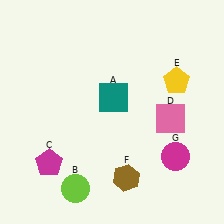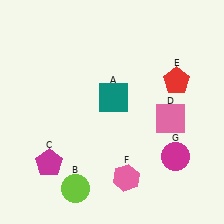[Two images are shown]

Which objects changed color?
E changed from yellow to red. F changed from brown to pink.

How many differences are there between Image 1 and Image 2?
There are 2 differences between the two images.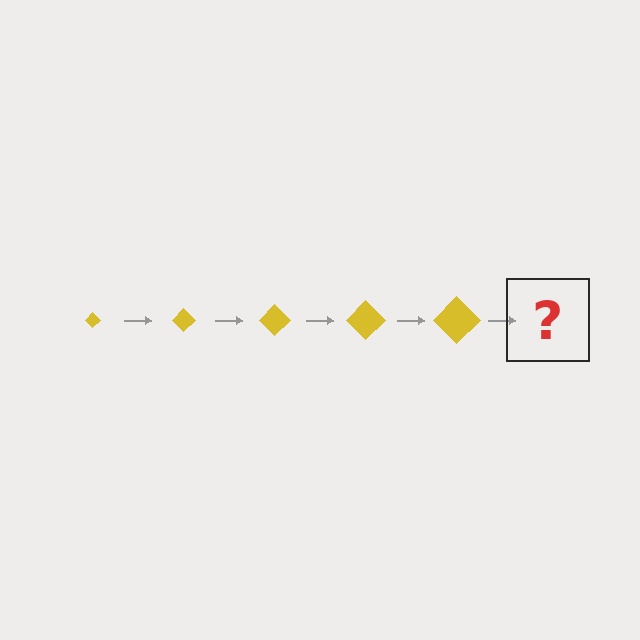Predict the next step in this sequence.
The next step is a yellow diamond, larger than the previous one.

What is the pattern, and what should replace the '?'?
The pattern is that the diamond gets progressively larger each step. The '?' should be a yellow diamond, larger than the previous one.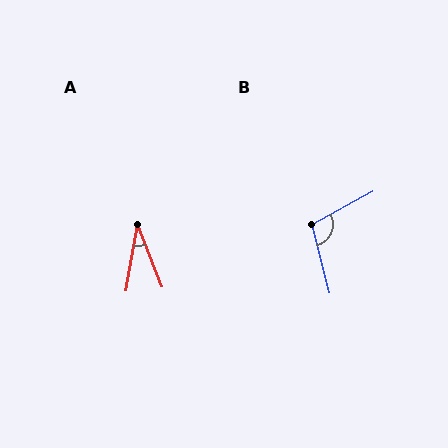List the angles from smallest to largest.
A (31°), B (104°).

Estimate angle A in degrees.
Approximately 31 degrees.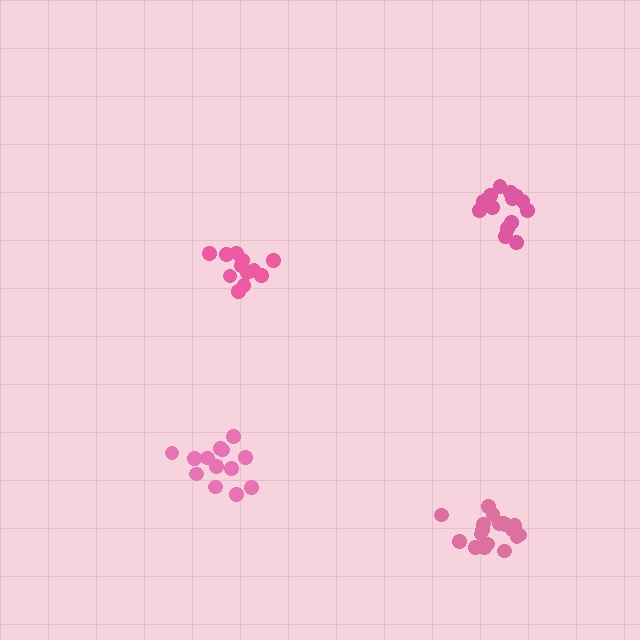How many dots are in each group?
Group 1: 18 dots, Group 2: 13 dots, Group 3: 13 dots, Group 4: 14 dots (58 total).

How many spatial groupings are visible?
There are 4 spatial groupings.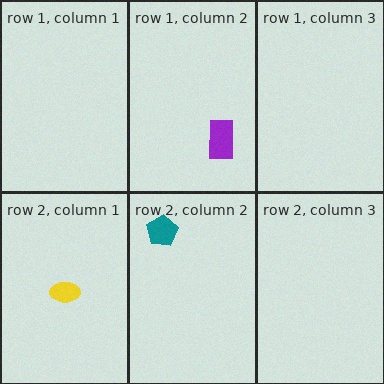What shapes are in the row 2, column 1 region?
The yellow ellipse.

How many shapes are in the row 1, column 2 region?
1.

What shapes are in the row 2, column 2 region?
The teal pentagon.